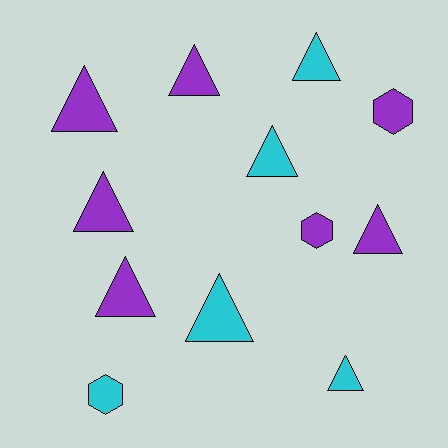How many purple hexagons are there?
There are 2 purple hexagons.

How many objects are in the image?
There are 12 objects.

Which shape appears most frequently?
Triangle, with 9 objects.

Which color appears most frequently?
Purple, with 7 objects.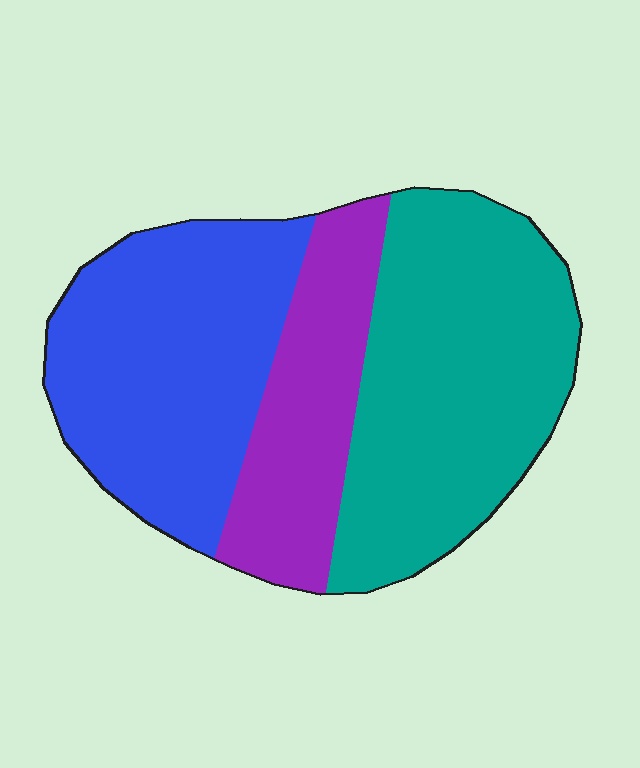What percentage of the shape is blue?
Blue covers 36% of the shape.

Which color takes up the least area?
Purple, at roughly 20%.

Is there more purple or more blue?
Blue.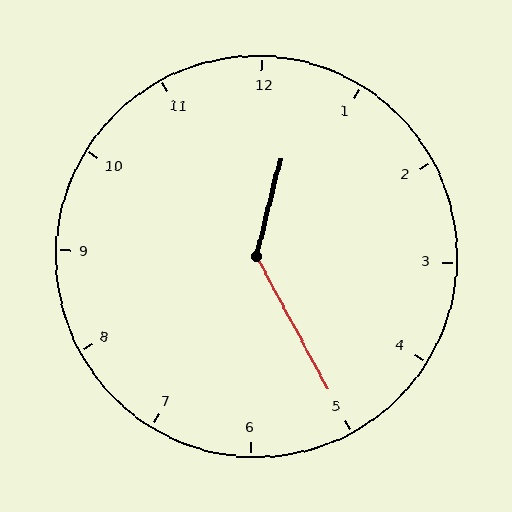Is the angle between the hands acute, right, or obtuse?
It is obtuse.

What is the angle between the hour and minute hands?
Approximately 138 degrees.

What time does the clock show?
12:25.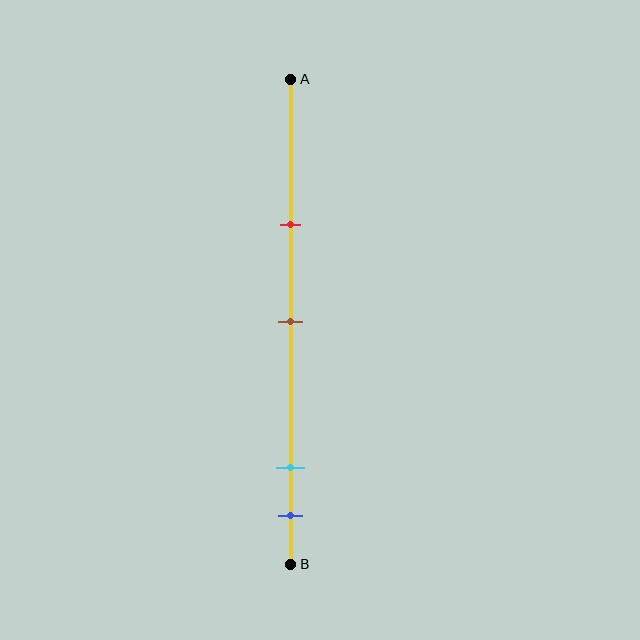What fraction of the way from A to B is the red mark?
The red mark is approximately 30% (0.3) of the way from A to B.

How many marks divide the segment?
There are 4 marks dividing the segment.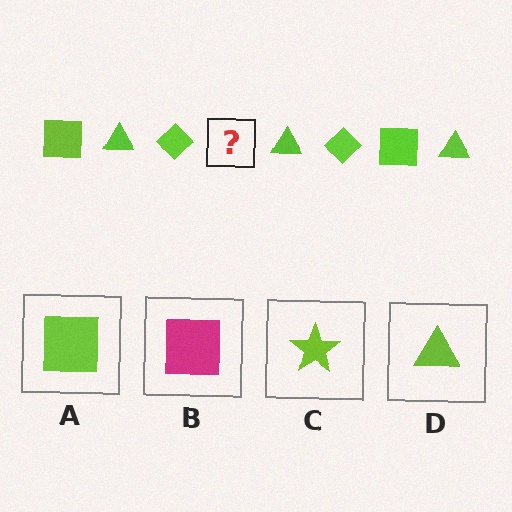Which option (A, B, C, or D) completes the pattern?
A.